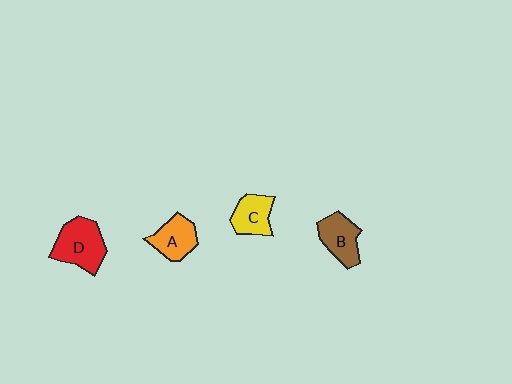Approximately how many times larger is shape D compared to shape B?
Approximately 1.3 times.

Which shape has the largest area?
Shape D (red).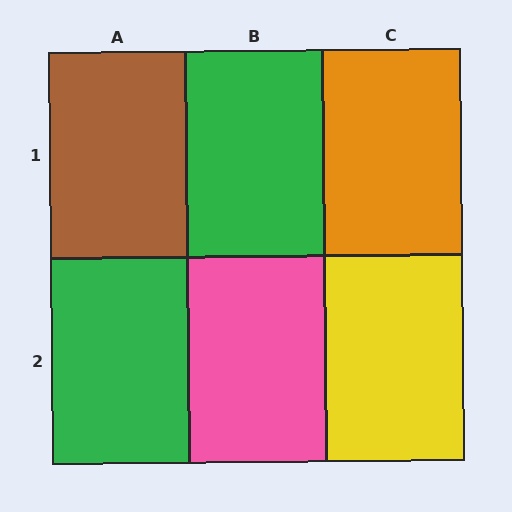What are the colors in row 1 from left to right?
Brown, green, orange.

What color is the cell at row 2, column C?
Yellow.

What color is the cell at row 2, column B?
Pink.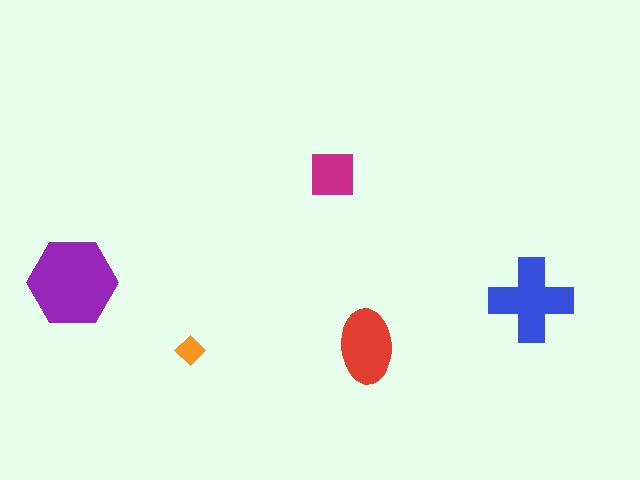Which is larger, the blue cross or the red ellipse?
The blue cross.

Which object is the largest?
The purple hexagon.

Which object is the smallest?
The orange diamond.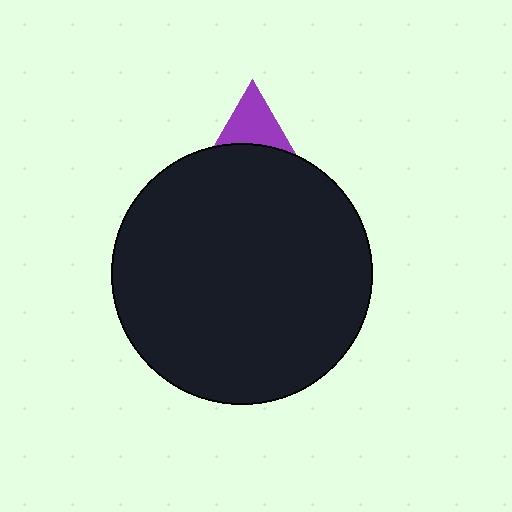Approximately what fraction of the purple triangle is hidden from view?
Roughly 65% of the purple triangle is hidden behind the black circle.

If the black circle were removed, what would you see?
You would see the complete purple triangle.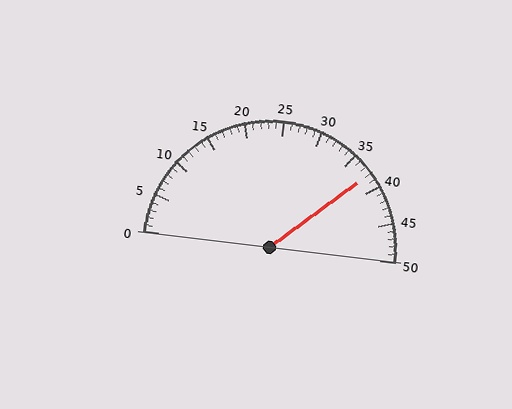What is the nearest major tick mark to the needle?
The nearest major tick mark is 40.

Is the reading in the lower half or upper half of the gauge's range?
The reading is in the upper half of the range (0 to 50).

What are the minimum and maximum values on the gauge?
The gauge ranges from 0 to 50.